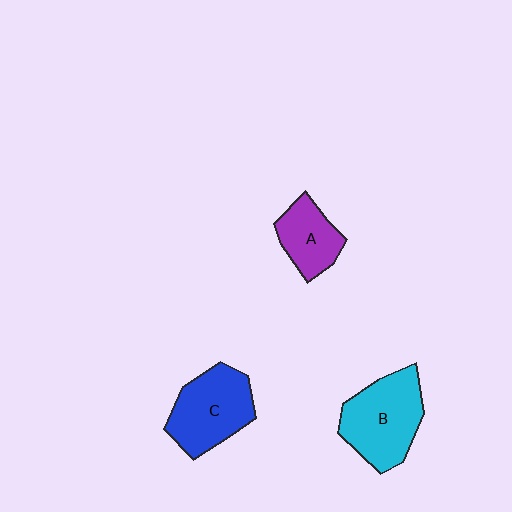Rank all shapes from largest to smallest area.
From largest to smallest: B (cyan), C (blue), A (purple).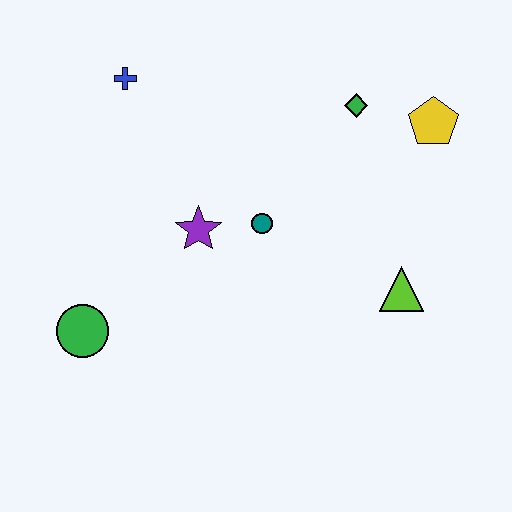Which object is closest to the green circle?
The purple star is closest to the green circle.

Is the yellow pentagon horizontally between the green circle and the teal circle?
No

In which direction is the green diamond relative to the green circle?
The green diamond is to the right of the green circle.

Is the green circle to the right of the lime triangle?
No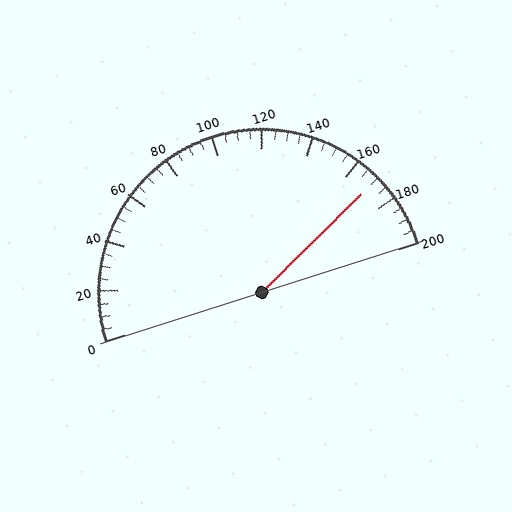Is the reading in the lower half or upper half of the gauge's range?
The reading is in the upper half of the range (0 to 200).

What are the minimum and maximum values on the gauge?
The gauge ranges from 0 to 200.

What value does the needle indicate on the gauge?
The needle indicates approximately 170.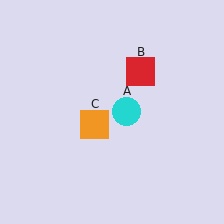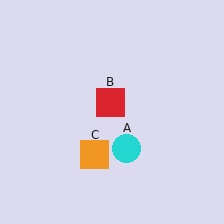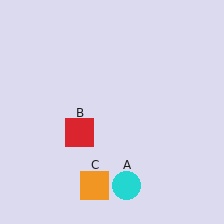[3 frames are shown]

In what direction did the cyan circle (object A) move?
The cyan circle (object A) moved down.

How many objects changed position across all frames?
3 objects changed position: cyan circle (object A), red square (object B), orange square (object C).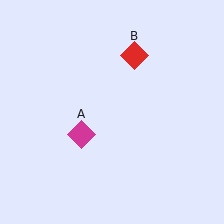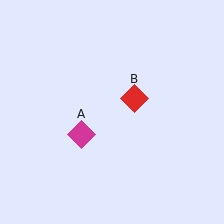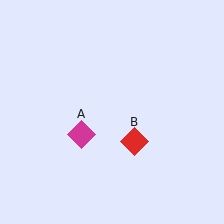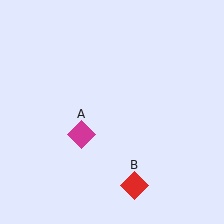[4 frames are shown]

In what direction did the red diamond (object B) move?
The red diamond (object B) moved down.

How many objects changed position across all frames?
1 object changed position: red diamond (object B).